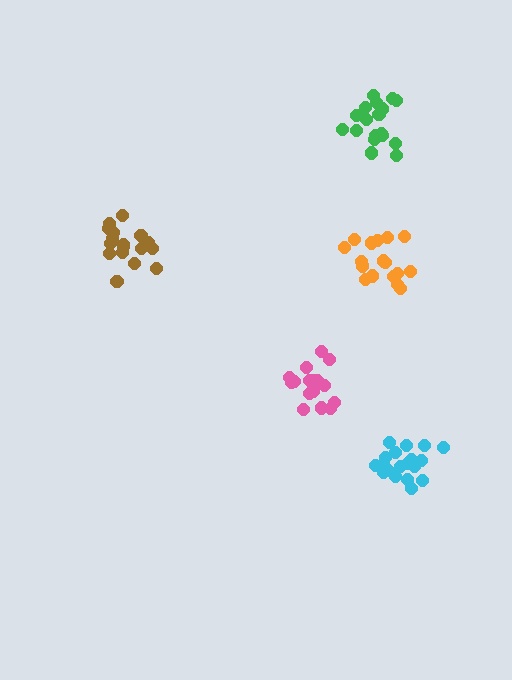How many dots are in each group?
Group 1: 16 dots, Group 2: 17 dots, Group 3: 19 dots, Group 4: 18 dots, Group 5: 18 dots (88 total).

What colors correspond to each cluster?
The clusters are colored: pink, brown, cyan, green, orange.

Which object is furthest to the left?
The brown cluster is leftmost.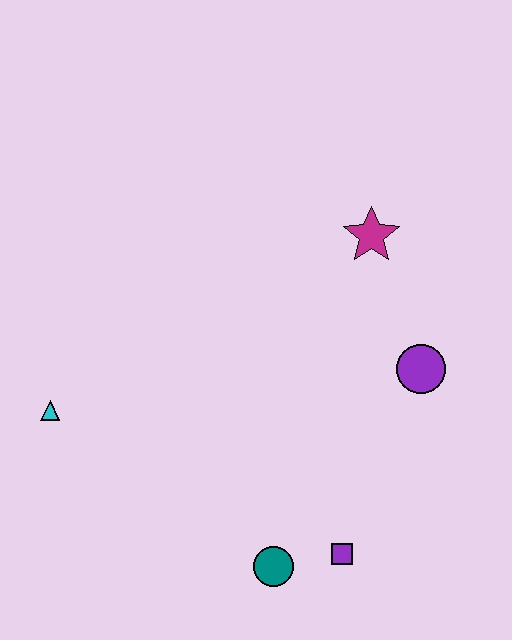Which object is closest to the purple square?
The teal circle is closest to the purple square.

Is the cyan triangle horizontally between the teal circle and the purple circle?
No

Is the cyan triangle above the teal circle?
Yes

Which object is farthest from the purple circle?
The cyan triangle is farthest from the purple circle.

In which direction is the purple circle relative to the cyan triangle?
The purple circle is to the right of the cyan triangle.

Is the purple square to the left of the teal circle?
No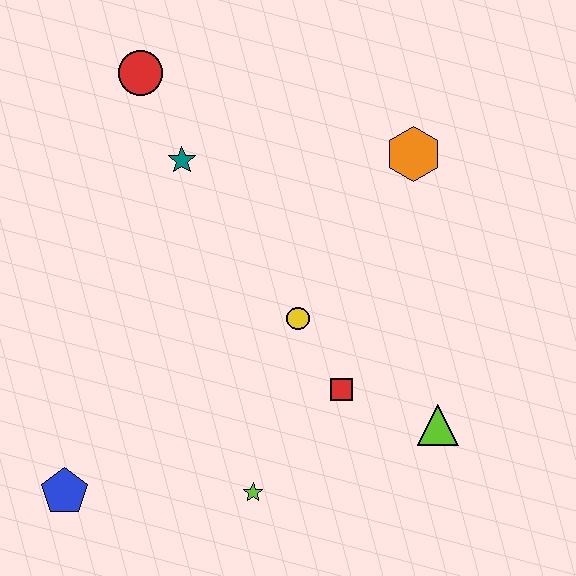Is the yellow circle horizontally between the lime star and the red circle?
No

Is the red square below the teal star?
Yes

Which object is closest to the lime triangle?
The red square is closest to the lime triangle.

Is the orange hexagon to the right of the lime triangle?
No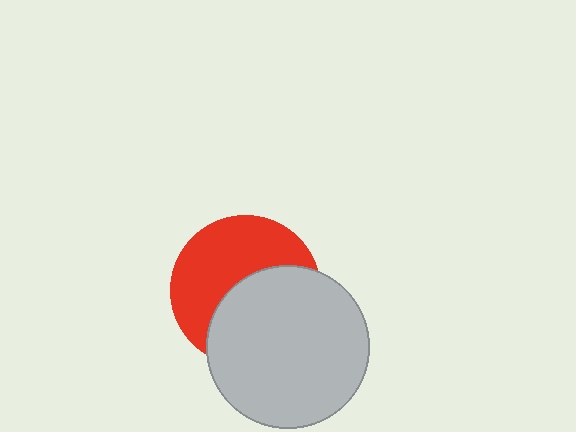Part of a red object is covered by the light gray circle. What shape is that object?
It is a circle.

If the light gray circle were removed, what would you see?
You would see the complete red circle.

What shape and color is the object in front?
The object in front is a light gray circle.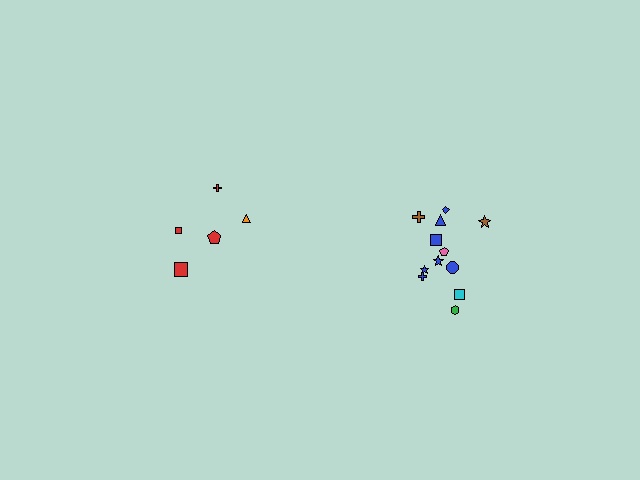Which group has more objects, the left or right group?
The right group.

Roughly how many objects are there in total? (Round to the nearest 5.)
Roughly 15 objects in total.